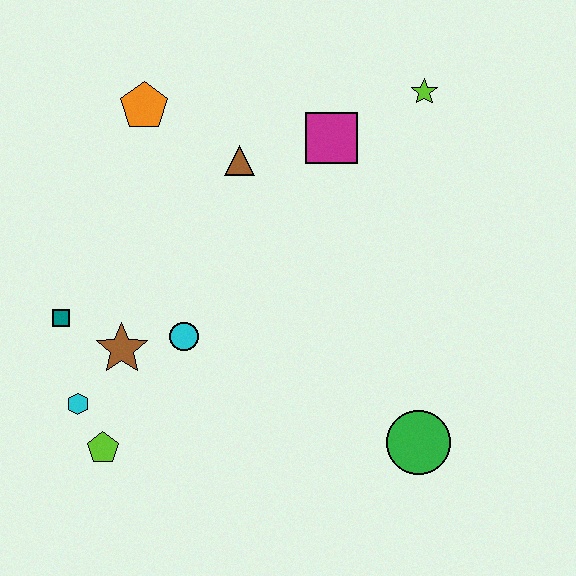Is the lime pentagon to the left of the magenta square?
Yes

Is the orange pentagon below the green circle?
No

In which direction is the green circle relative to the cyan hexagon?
The green circle is to the right of the cyan hexagon.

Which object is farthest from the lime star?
The lime pentagon is farthest from the lime star.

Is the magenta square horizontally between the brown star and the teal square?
No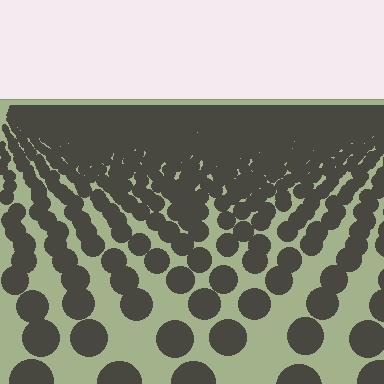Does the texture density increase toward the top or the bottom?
Density increases toward the top.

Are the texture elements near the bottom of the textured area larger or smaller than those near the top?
Larger. Near the bottom, elements are closer to the viewer and appear at a bigger on-screen size.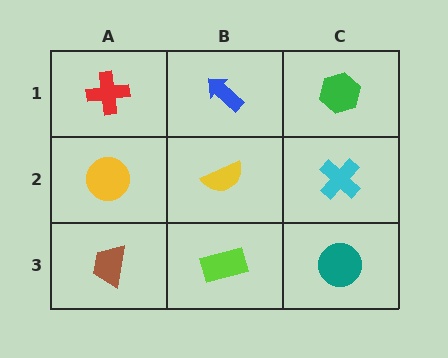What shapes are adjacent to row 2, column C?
A green hexagon (row 1, column C), a teal circle (row 3, column C), a yellow semicircle (row 2, column B).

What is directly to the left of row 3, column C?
A lime rectangle.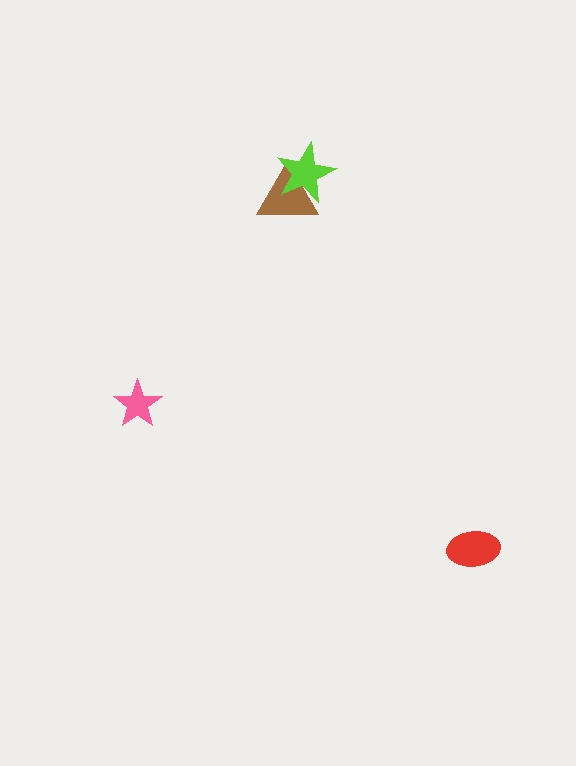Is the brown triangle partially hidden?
Yes, it is partially covered by another shape.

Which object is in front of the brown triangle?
The lime star is in front of the brown triangle.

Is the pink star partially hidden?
No, no other shape covers it.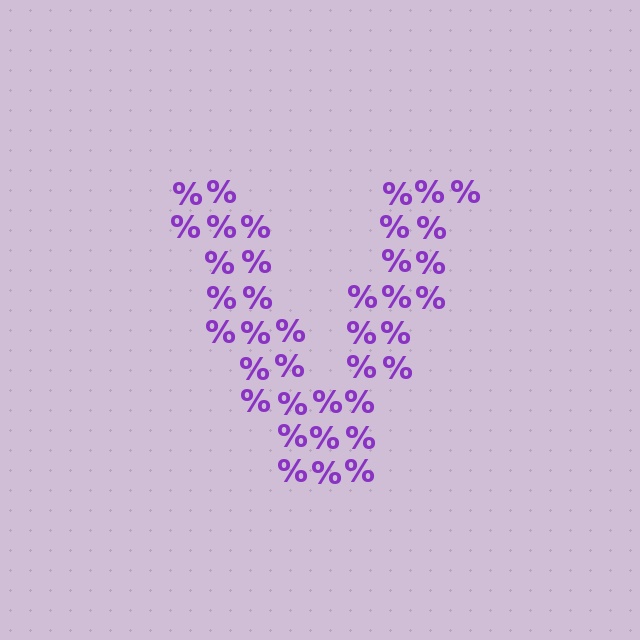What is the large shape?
The large shape is the letter V.